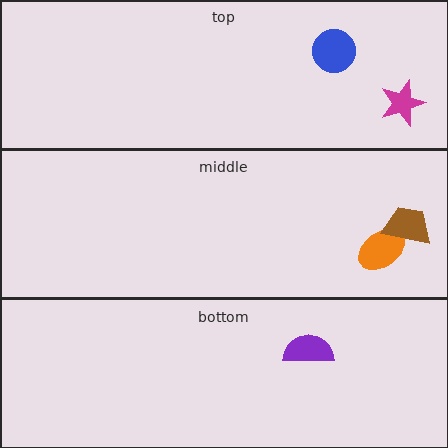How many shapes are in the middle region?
2.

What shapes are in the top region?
The magenta star, the blue circle.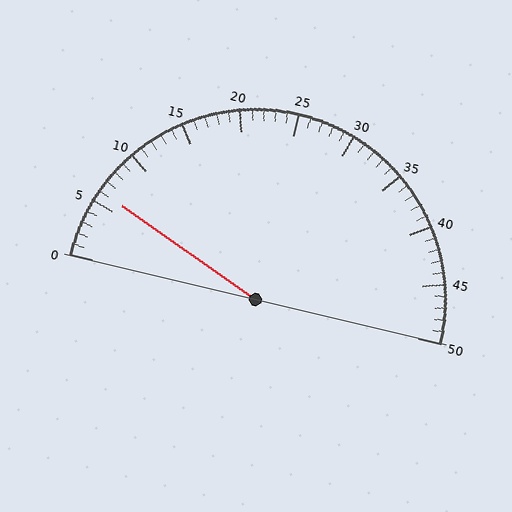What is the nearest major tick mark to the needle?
The nearest major tick mark is 5.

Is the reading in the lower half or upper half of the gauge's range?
The reading is in the lower half of the range (0 to 50).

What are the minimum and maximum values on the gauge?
The gauge ranges from 0 to 50.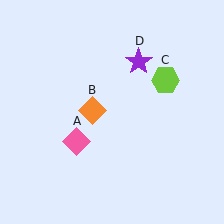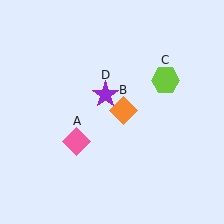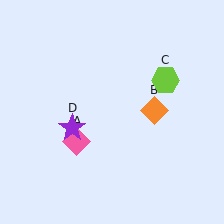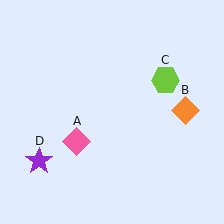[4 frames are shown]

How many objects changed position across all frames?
2 objects changed position: orange diamond (object B), purple star (object D).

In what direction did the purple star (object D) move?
The purple star (object D) moved down and to the left.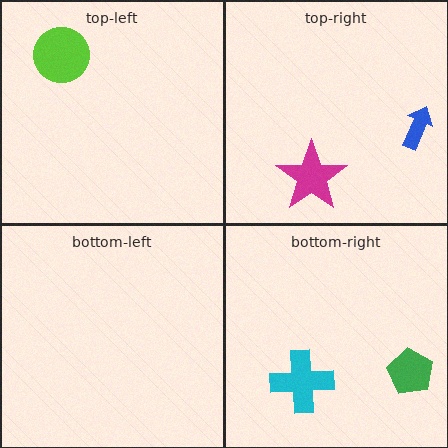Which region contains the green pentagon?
The bottom-right region.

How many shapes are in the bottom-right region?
2.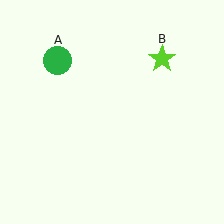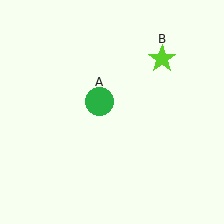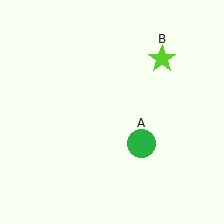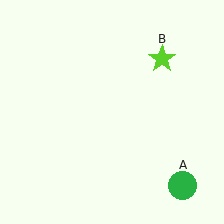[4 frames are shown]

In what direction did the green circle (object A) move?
The green circle (object A) moved down and to the right.